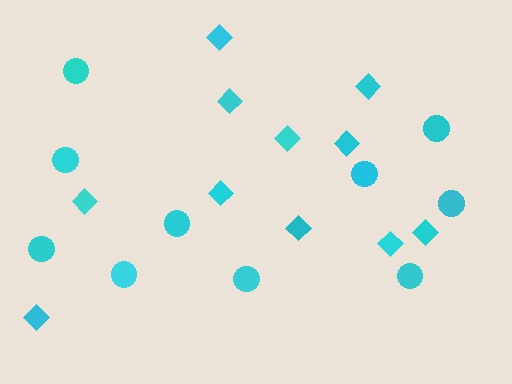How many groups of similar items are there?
There are 2 groups: one group of circles (10) and one group of diamonds (11).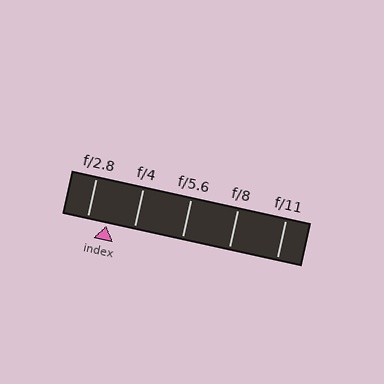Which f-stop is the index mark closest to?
The index mark is closest to f/2.8.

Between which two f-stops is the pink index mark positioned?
The index mark is between f/2.8 and f/4.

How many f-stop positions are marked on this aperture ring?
There are 5 f-stop positions marked.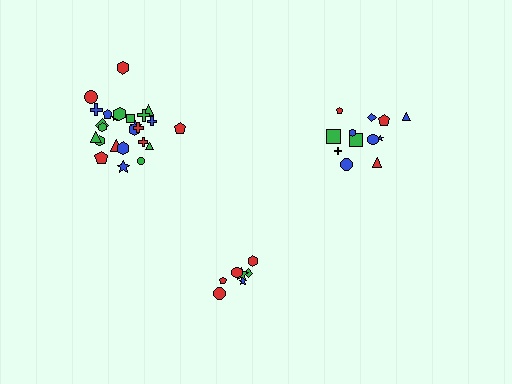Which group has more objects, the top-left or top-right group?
The top-left group.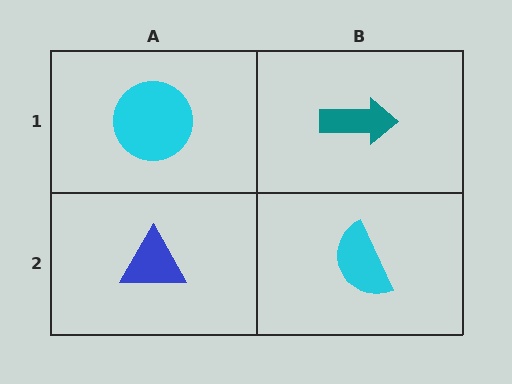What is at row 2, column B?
A cyan semicircle.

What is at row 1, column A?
A cyan circle.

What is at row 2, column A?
A blue triangle.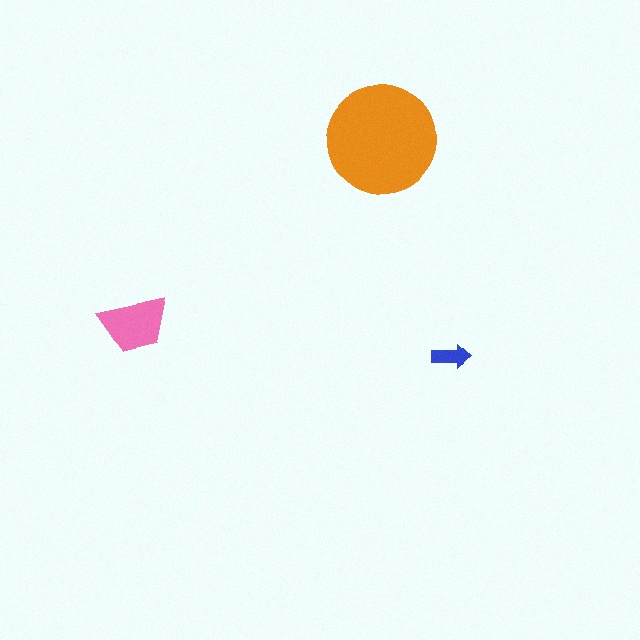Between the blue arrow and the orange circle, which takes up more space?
The orange circle.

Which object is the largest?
The orange circle.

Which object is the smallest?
The blue arrow.